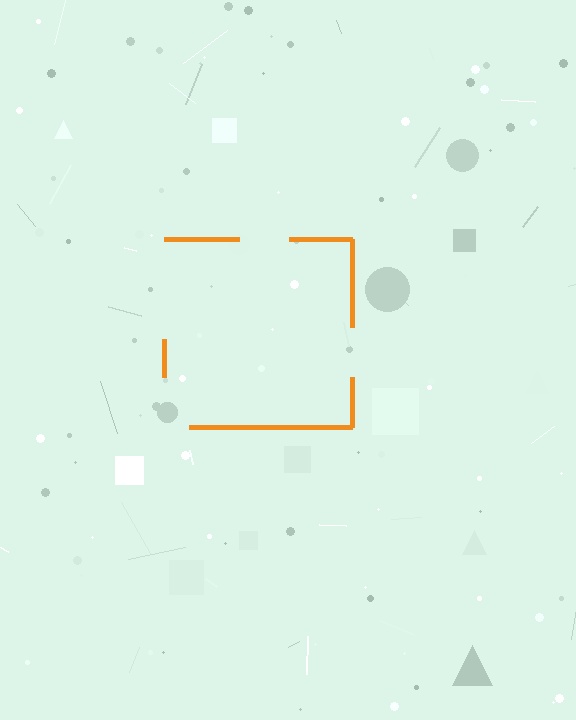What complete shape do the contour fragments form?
The contour fragments form a square.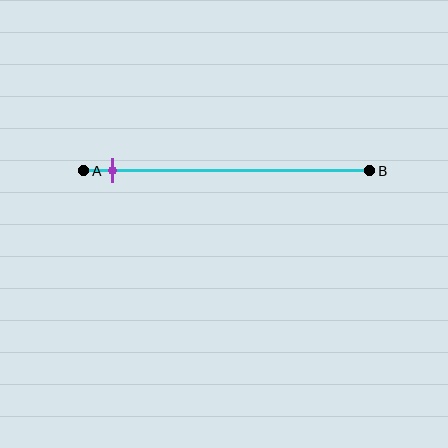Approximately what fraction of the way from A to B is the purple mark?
The purple mark is approximately 10% of the way from A to B.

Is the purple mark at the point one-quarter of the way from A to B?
No, the mark is at about 10% from A, not at the 25% one-quarter point.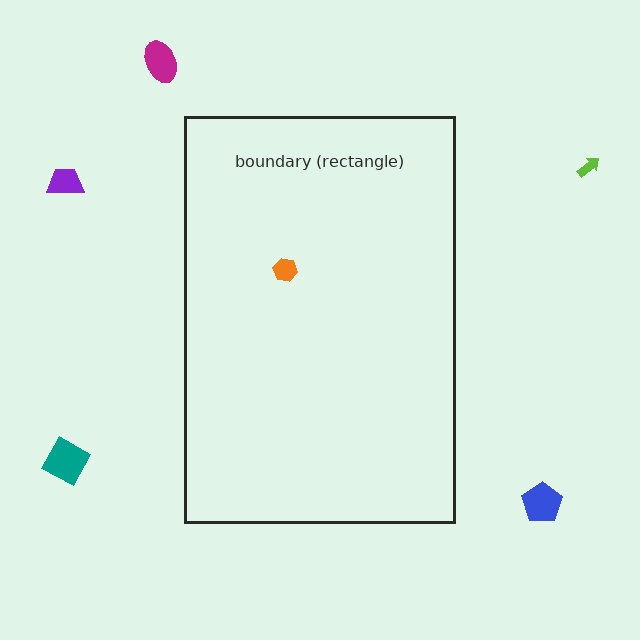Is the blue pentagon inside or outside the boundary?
Outside.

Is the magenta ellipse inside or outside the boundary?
Outside.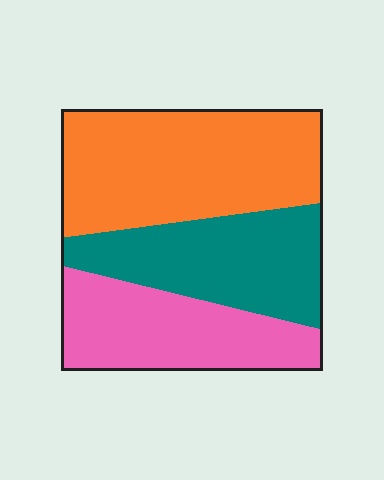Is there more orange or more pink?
Orange.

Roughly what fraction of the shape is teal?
Teal covers around 30% of the shape.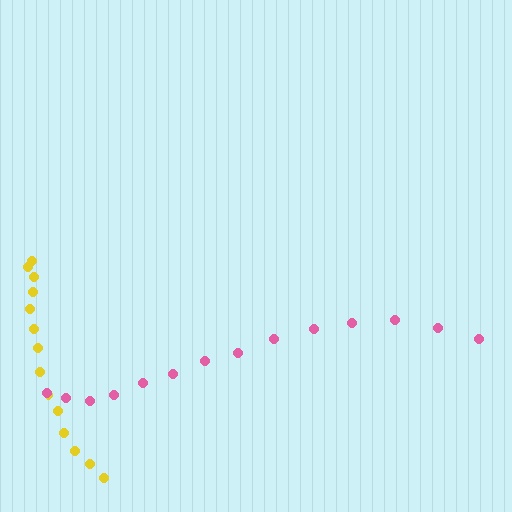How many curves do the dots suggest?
There are 2 distinct paths.